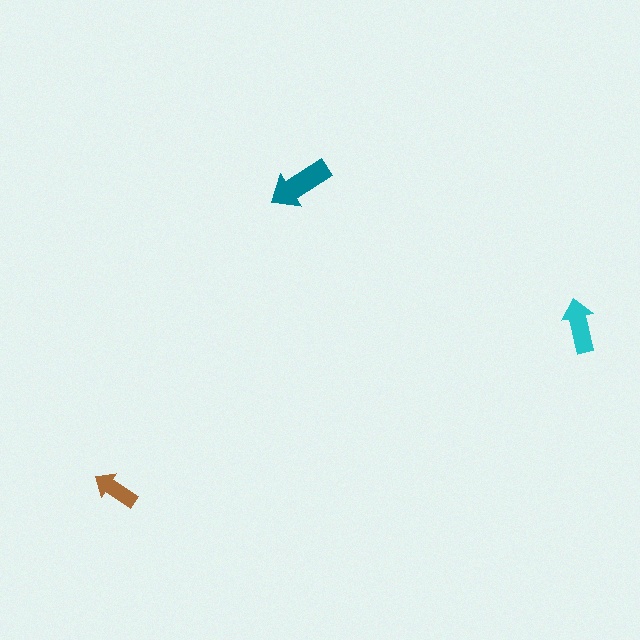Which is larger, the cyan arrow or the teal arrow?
The teal one.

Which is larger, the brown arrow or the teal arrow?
The teal one.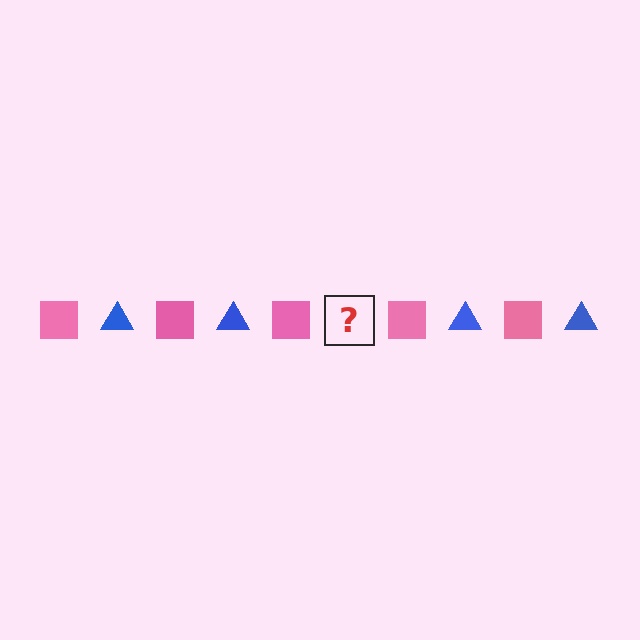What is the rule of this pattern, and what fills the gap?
The rule is that the pattern alternates between pink square and blue triangle. The gap should be filled with a blue triangle.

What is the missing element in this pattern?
The missing element is a blue triangle.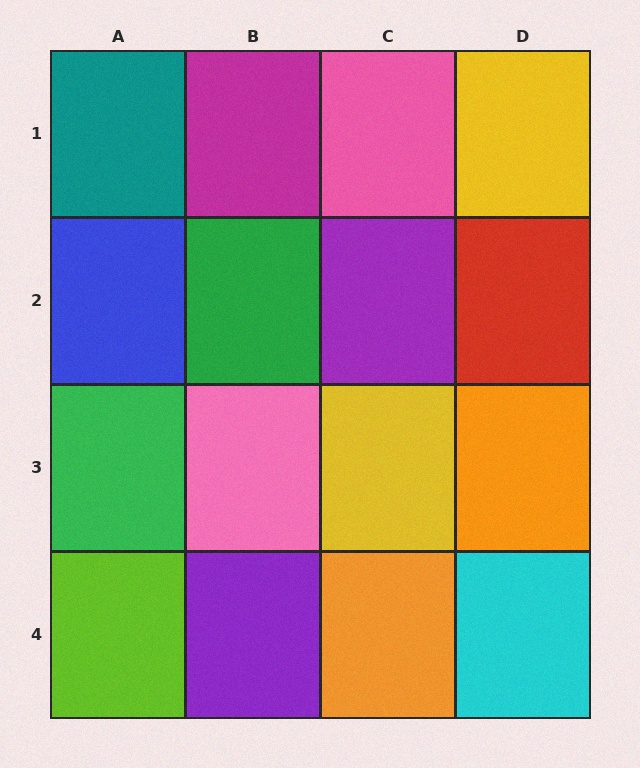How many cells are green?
2 cells are green.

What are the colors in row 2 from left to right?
Blue, green, purple, red.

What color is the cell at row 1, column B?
Magenta.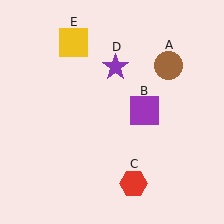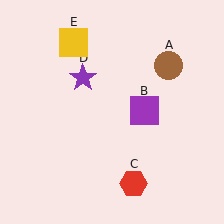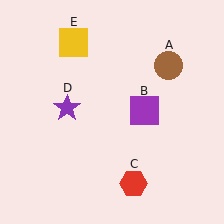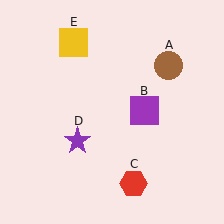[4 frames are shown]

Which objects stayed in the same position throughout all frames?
Brown circle (object A) and purple square (object B) and red hexagon (object C) and yellow square (object E) remained stationary.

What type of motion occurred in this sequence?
The purple star (object D) rotated counterclockwise around the center of the scene.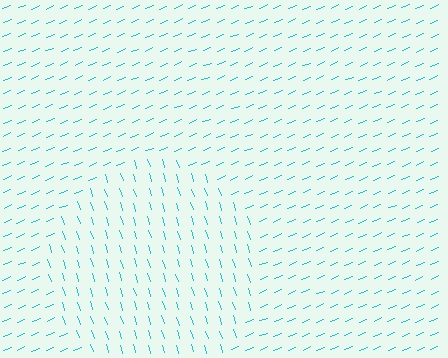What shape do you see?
I see a circle.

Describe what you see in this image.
The image is filled with small cyan line segments. A circle region in the image has lines oriented differently from the surrounding lines, creating a visible texture boundary.